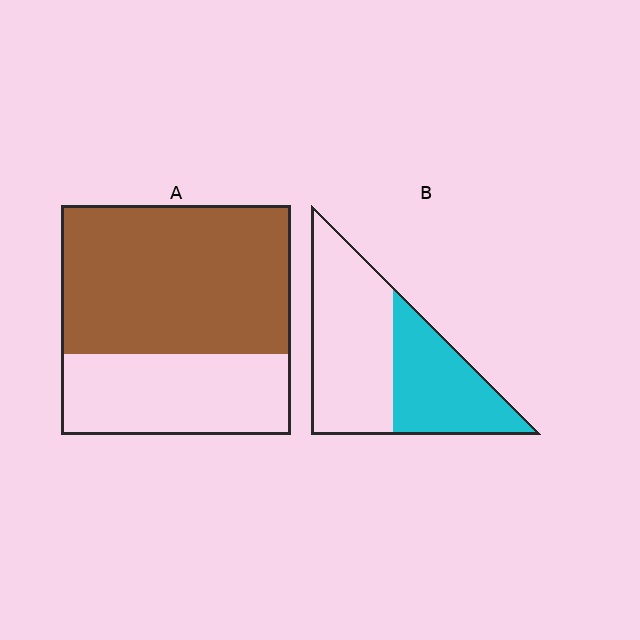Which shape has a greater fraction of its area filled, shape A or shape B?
Shape A.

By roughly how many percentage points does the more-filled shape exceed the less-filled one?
By roughly 25 percentage points (A over B).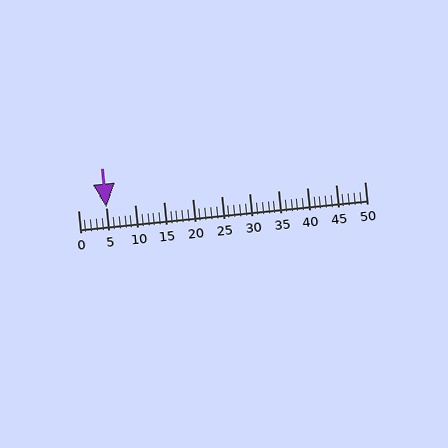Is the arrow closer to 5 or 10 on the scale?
The arrow is closer to 5.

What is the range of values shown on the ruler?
The ruler shows values from 0 to 50.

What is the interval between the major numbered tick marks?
The major tick marks are spaced 5 units apart.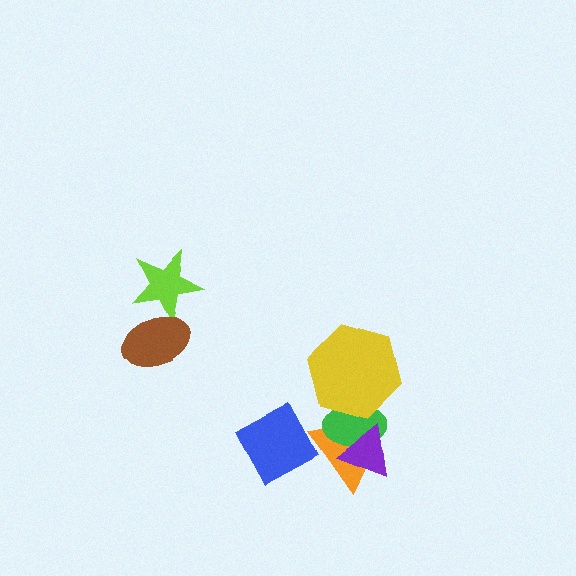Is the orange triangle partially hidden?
Yes, it is partially covered by another shape.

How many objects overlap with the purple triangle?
2 objects overlap with the purple triangle.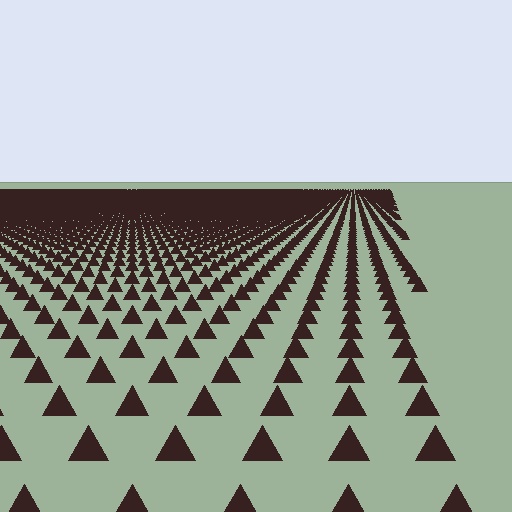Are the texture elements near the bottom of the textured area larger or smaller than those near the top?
Larger. Near the bottom, elements are closer to the viewer and appear at a bigger on-screen size.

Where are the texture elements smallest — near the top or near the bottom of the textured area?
Near the top.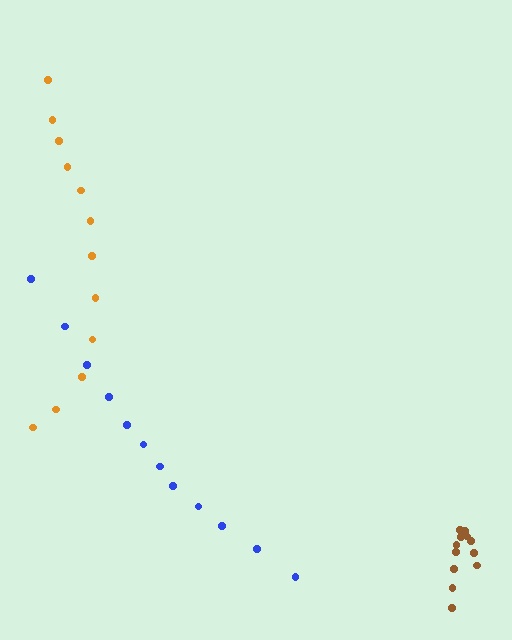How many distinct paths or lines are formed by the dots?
There are 3 distinct paths.